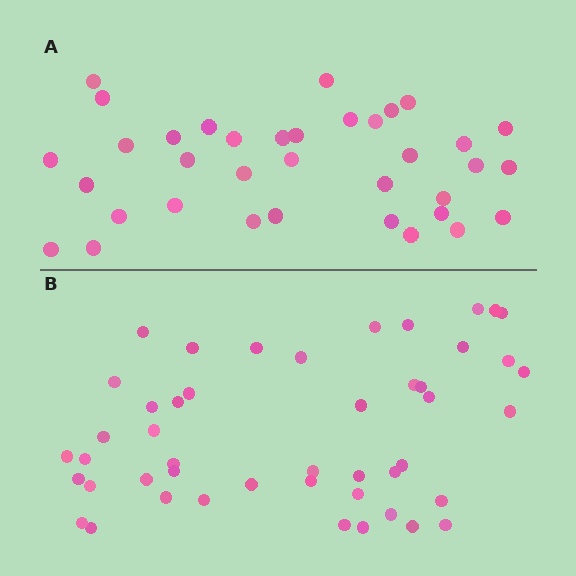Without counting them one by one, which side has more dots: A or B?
Region B (the bottom region) has more dots.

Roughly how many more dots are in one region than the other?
Region B has roughly 12 or so more dots than region A.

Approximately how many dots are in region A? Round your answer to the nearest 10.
About 40 dots. (The exact count is 36, which rounds to 40.)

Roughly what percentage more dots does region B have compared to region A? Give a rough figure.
About 30% more.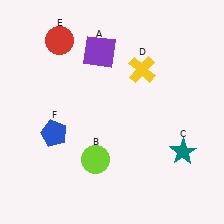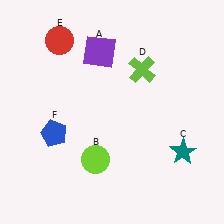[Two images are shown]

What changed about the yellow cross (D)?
In Image 1, D is yellow. In Image 2, it changed to lime.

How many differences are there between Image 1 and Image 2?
There is 1 difference between the two images.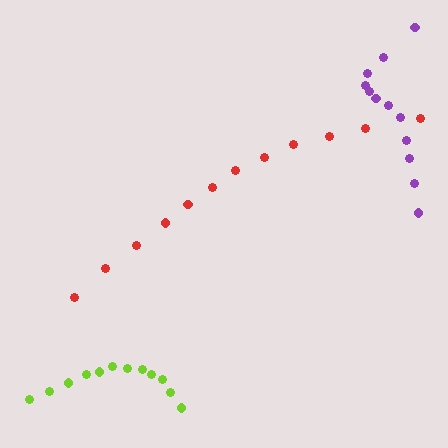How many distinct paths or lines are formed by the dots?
There are 3 distinct paths.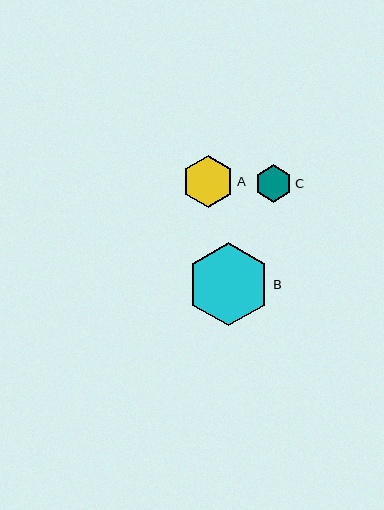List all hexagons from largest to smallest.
From largest to smallest: B, A, C.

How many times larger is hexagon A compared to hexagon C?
Hexagon A is approximately 1.4 times the size of hexagon C.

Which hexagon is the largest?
Hexagon B is the largest with a size of approximately 83 pixels.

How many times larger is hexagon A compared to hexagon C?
Hexagon A is approximately 1.4 times the size of hexagon C.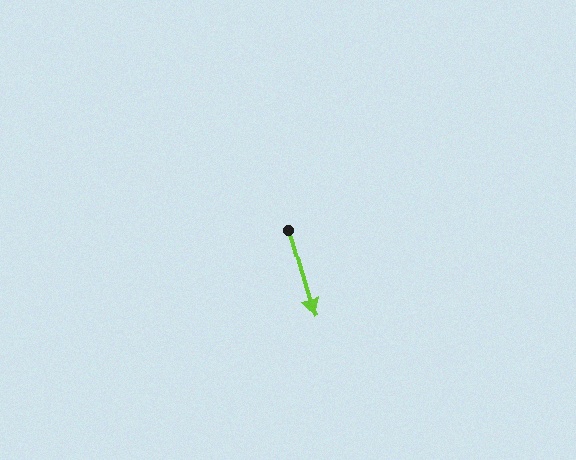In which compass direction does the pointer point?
South.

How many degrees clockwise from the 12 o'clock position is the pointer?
Approximately 164 degrees.